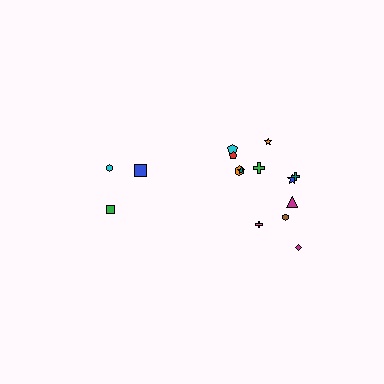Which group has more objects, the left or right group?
The right group.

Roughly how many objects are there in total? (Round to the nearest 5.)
Roughly 15 objects in total.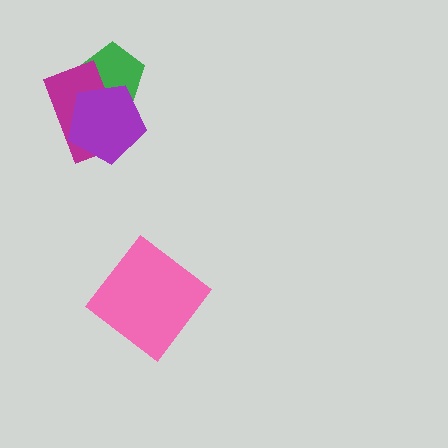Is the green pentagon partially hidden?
Yes, it is partially covered by another shape.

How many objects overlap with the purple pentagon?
2 objects overlap with the purple pentagon.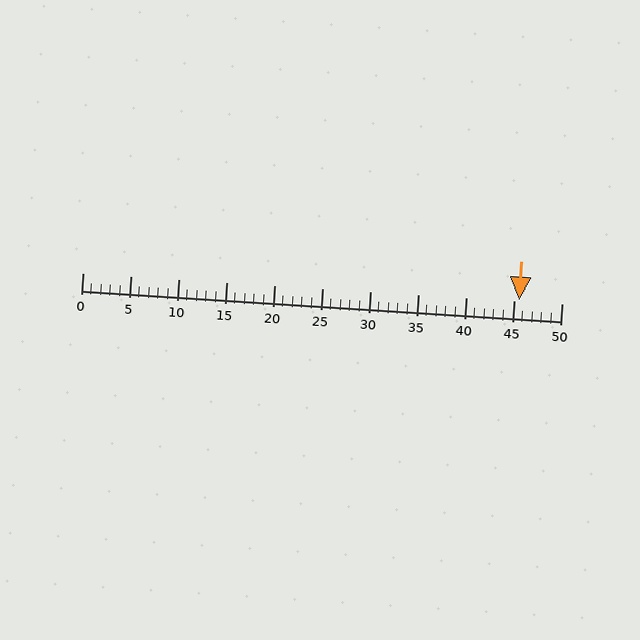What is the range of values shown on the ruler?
The ruler shows values from 0 to 50.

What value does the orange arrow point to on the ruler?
The orange arrow points to approximately 46.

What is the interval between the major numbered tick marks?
The major tick marks are spaced 5 units apart.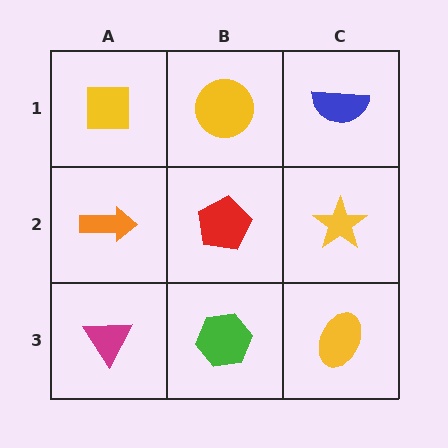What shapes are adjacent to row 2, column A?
A yellow square (row 1, column A), a magenta triangle (row 3, column A), a red pentagon (row 2, column B).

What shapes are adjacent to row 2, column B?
A yellow circle (row 1, column B), a green hexagon (row 3, column B), an orange arrow (row 2, column A), a yellow star (row 2, column C).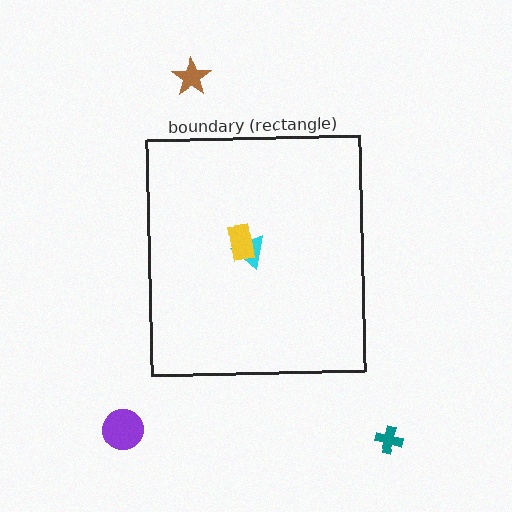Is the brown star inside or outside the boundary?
Outside.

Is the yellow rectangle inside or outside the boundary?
Inside.